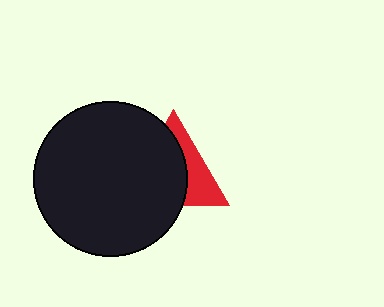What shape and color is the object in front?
The object in front is a black circle.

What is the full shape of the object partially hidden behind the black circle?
The partially hidden object is a red triangle.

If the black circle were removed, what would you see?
You would see the complete red triangle.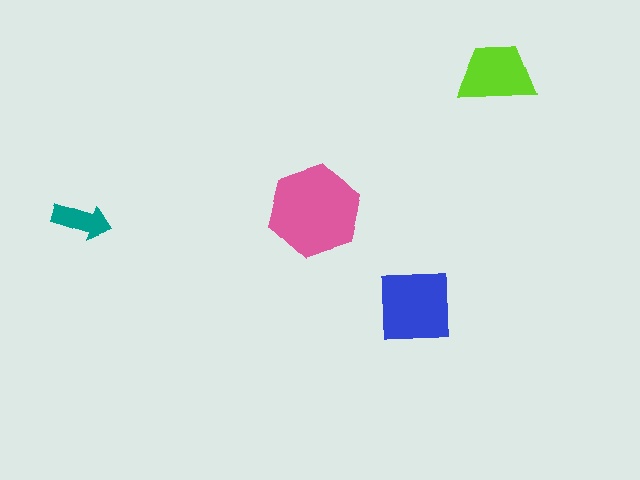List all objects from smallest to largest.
The teal arrow, the lime trapezoid, the blue square, the pink hexagon.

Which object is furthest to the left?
The teal arrow is leftmost.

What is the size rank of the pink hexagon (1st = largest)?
1st.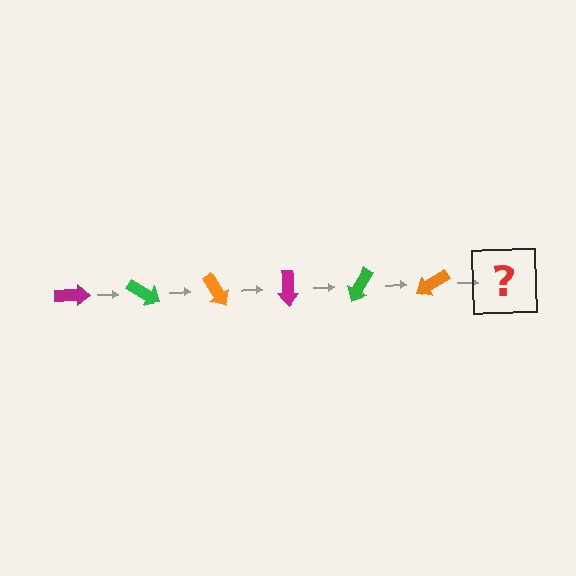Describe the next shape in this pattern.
It should be a magenta arrow, rotated 180 degrees from the start.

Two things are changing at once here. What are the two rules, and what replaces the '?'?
The two rules are that it rotates 30 degrees each step and the color cycles through magenta, green, and orange. The '?' should be a magenta arrow, rotated 180 degrees from the start.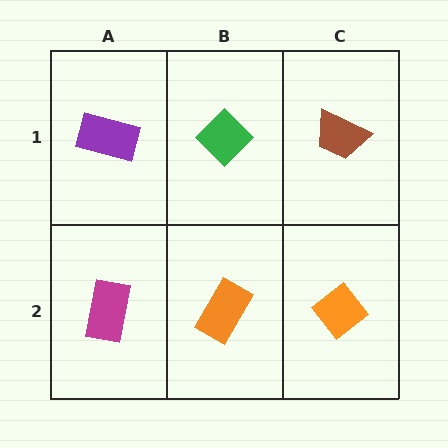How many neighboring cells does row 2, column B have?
3.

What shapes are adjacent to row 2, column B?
A green diamond (row 1, column B), a magenta rectangle (row 2, column A), an orange diamond (row 2, column C).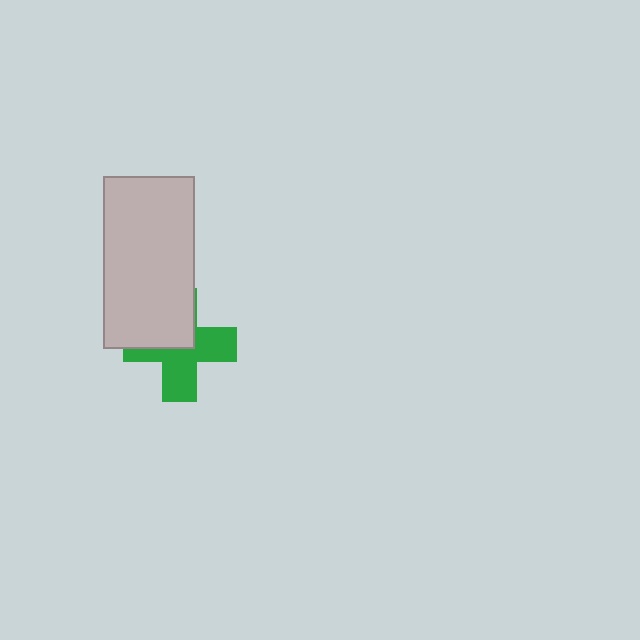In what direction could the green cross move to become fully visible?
The green cross could move toward the lower-right. That would shift it out from behind the light gray rectangle entirely.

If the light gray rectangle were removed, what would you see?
You would see the complete green cross.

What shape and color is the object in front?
The object in front is a light gray rectangle.